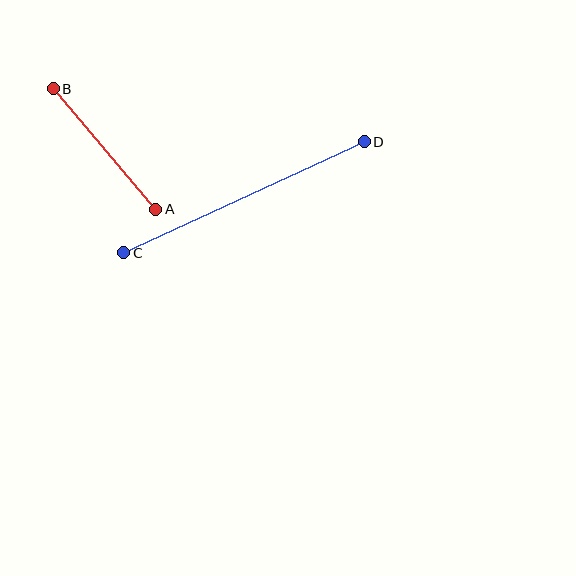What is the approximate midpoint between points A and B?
The midpoint is at approximately (104, 149) pixels.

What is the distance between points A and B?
The distance is approximately 159 pixels.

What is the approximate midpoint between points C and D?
The midpoint is at approximately (244, 197) pixels.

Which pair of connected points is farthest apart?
Points C and D are farthest apart.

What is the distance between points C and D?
The distance is approximately 265 pixels.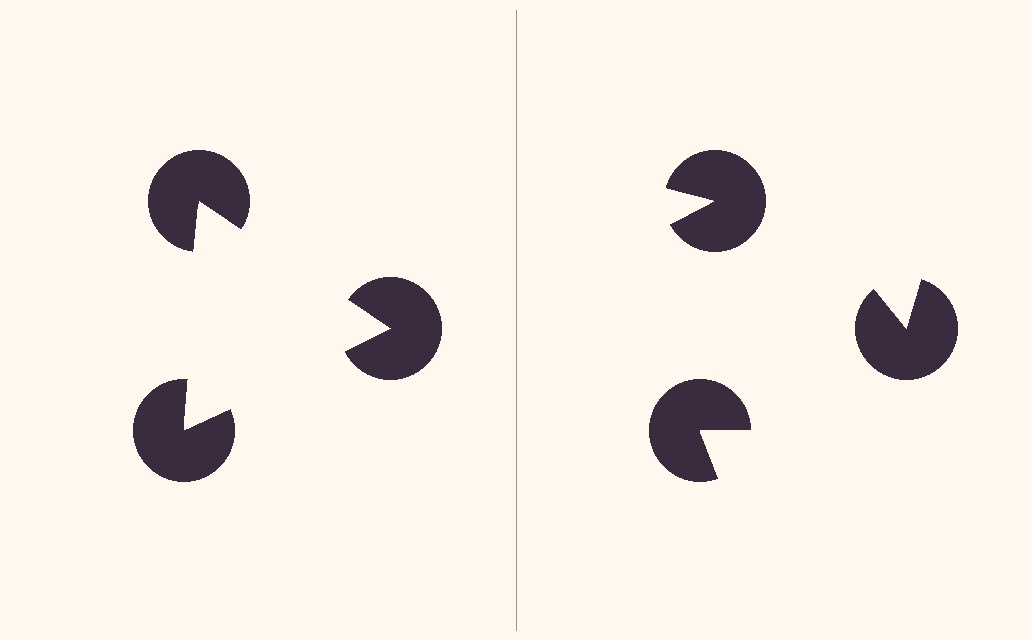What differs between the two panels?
The pac-man discs are positioned identically on both sides; only the wedge orientations differ. On the left they align to a triangle; on the right they are misaligned.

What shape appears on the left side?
An illusory triangle.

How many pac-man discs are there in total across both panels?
6 — 3 on each side.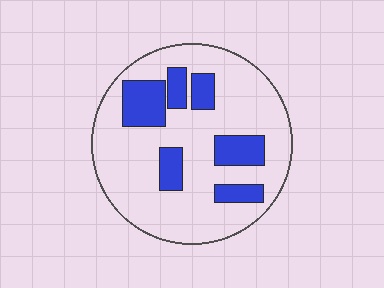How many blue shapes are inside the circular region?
6.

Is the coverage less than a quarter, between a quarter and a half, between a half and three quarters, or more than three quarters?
Less than a quarter.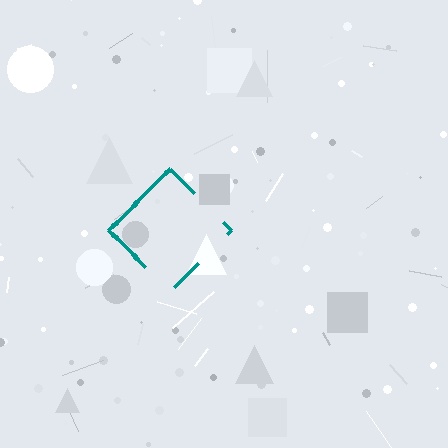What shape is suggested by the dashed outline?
The dashed outline suggests a diamond.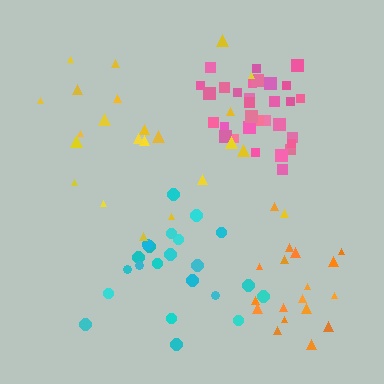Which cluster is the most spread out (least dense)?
Yellow.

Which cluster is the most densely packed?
Pink.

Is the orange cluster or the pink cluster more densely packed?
Pink.